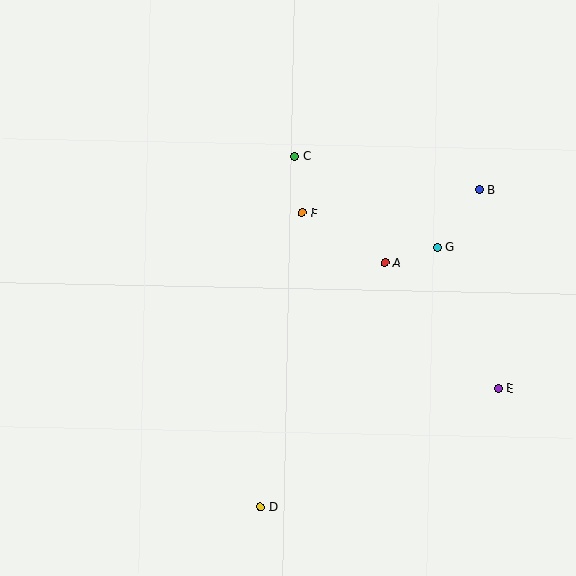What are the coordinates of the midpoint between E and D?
The midpoint between E and D is at (379, 448).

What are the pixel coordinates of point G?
Point G is at (437, 247).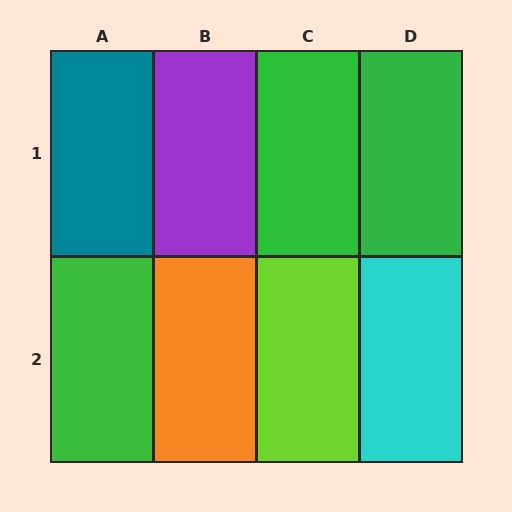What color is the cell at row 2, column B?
Orange.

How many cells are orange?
1 cell is orange.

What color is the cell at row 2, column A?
Green.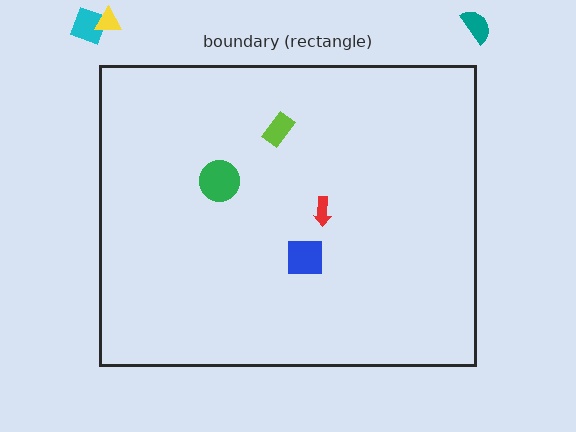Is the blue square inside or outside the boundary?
Inside.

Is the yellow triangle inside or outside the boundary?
Outside.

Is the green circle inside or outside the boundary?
Inside.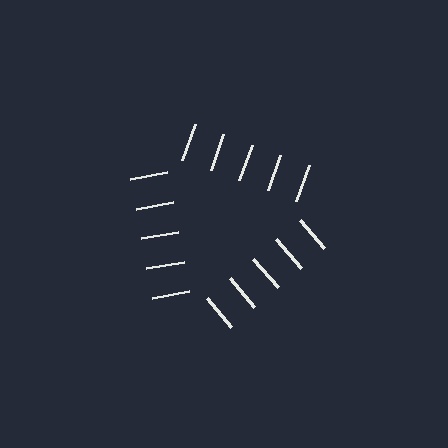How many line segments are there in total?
15 — 5 along each of the 3 edges.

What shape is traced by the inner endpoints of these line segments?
An illusory triangle — the line segments terminate on its edges but no continuous stroke is drawn.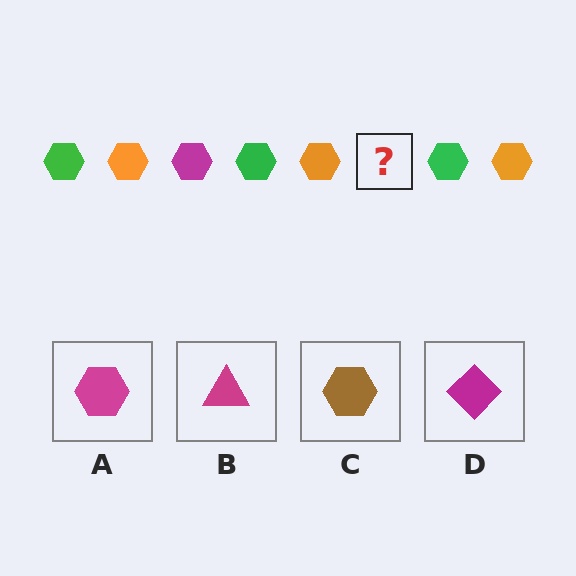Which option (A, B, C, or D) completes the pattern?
A.